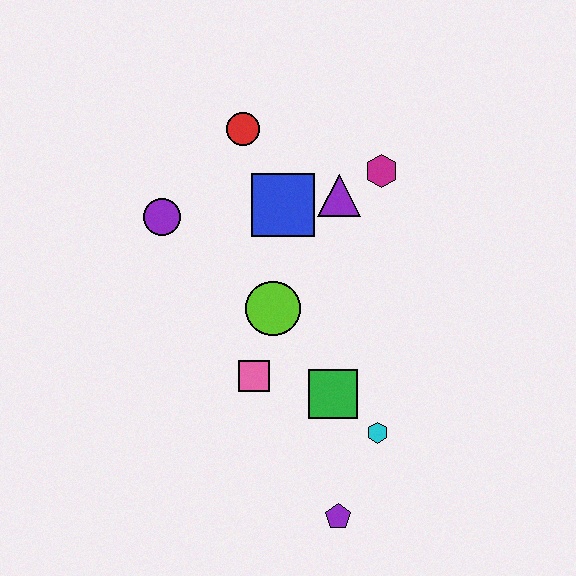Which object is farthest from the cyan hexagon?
The red circle is farthest from the cyan hexagon.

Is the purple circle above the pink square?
Yes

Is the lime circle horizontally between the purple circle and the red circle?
No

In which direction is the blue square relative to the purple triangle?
The blue square is to the left of the purple triangle.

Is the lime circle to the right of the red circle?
Yes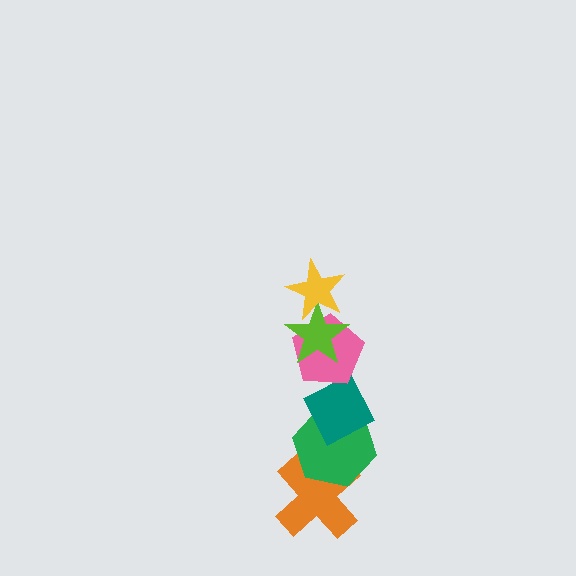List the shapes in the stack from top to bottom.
From top to bottom: the yellow star, the lime star, the pink pentagon, the teal diamond, the green hexagon, the orange cross.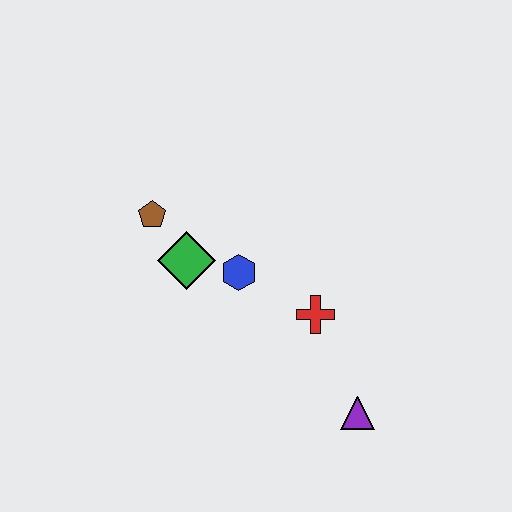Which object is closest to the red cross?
The blue hexagon is closest to the red cross.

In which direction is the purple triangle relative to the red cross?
The purple triangle is below the red cross.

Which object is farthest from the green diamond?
The purple triangle is farthest from the green diamond.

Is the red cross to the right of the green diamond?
Yes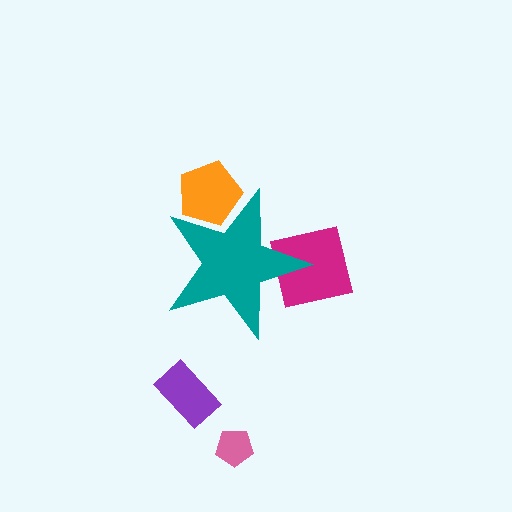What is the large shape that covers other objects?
A teal star.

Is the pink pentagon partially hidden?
No, the pink pentagon is fully visible.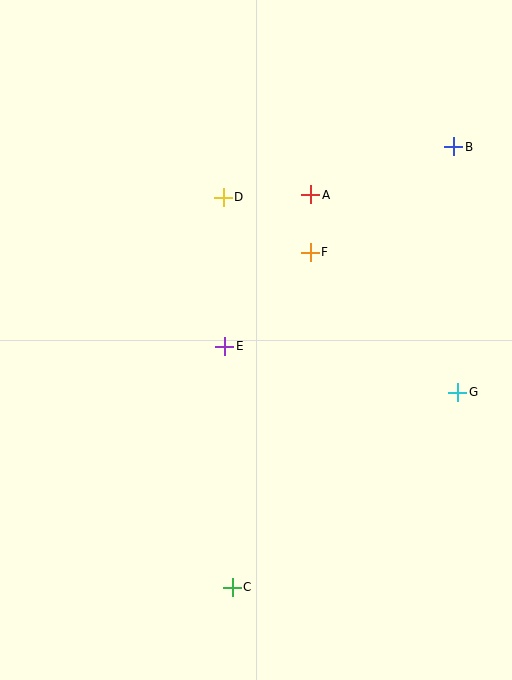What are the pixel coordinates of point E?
Point E is at (225, 346).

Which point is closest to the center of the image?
Point E at (225, 346) is closest to the center.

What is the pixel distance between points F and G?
The distance between F and G is 203 pixels.